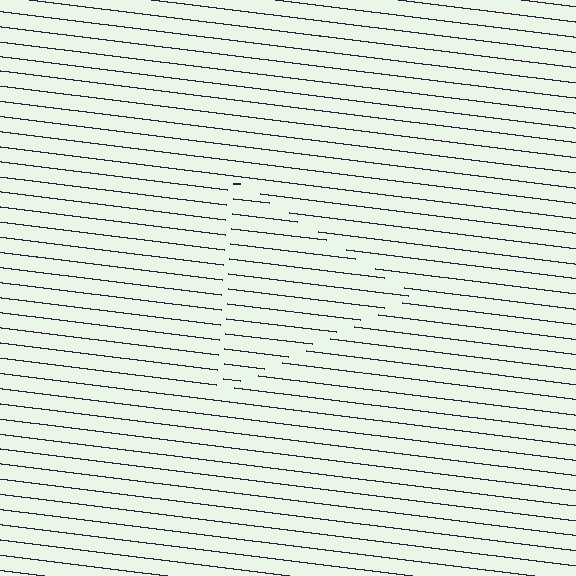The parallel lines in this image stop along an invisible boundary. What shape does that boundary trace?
An illusory triangle. The interior of the shape contains the same grating, shifted by half a period — the contour is defined by the phase discontinuity where line-ends from the inner and outer gratings abut.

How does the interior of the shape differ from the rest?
The interior of the shape contains the same grating, shifted by half a period — the contour is defined by the phase discontinuity where line-ends from the inner and outer gratings abut.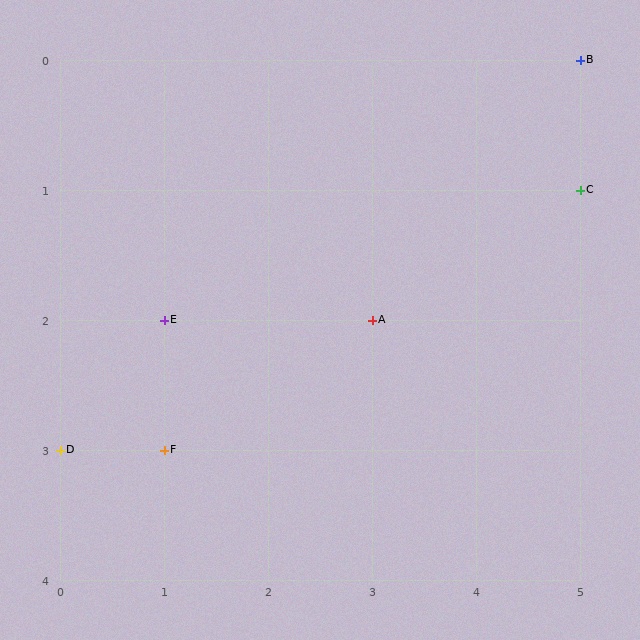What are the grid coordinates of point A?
Point A is at grid coordinates (3, 2).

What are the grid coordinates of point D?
Point D is at grid coordinates (0, 3).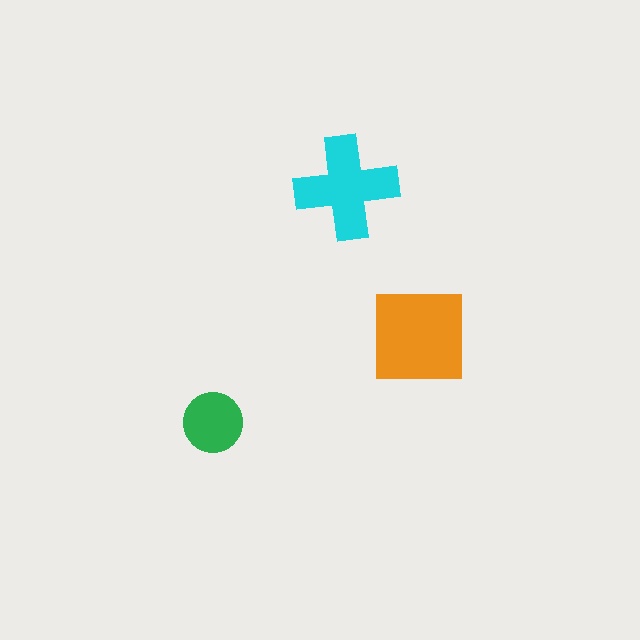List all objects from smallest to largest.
The green circle, the cyan cross, the orange square.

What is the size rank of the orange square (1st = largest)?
1st.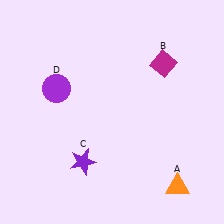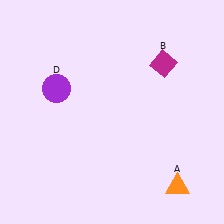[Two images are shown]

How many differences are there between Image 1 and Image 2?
There is 1 difference between the two images.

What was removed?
The purple star (C) was removed in Image 2.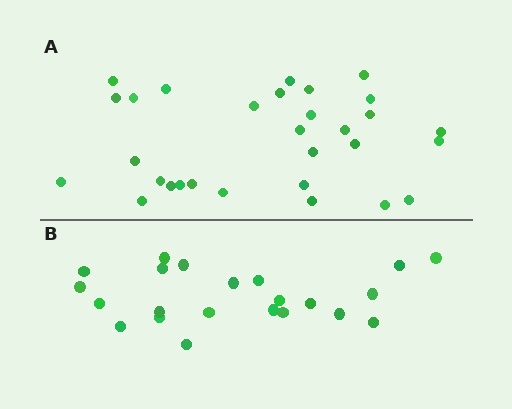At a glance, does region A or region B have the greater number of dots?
Region A (the top region) has more dots.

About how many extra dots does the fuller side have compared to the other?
Region A has roughly 8 or so more dots than region B.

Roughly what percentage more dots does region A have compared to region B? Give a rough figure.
About 35% more.